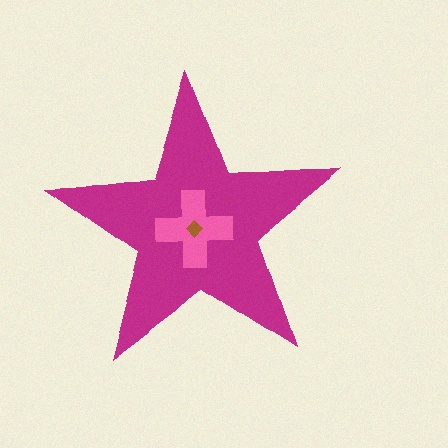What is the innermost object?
The brown diamond.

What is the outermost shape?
The magenta star.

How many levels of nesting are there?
3.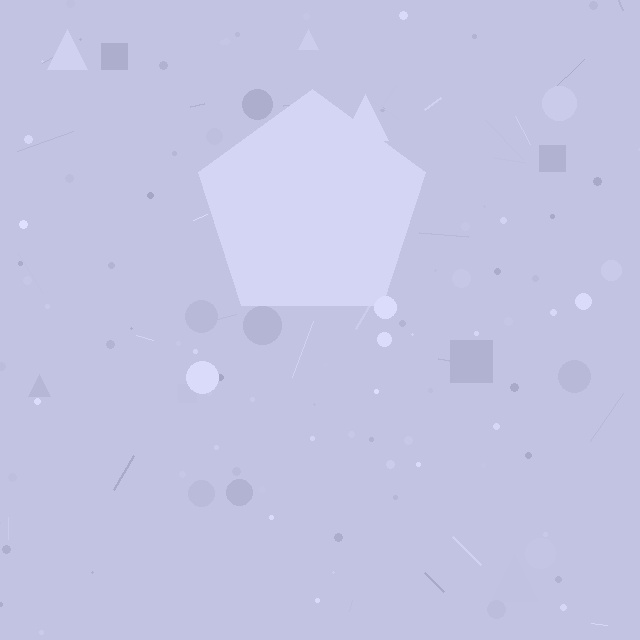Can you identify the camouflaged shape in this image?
The camouflaged shape is a pentagon.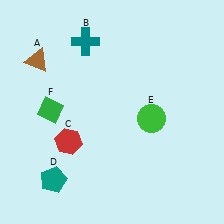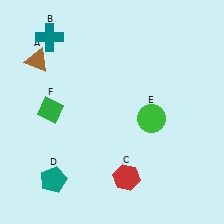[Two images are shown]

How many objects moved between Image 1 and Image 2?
2 objects moved between the two images.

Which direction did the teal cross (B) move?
The teal cross (B) moved left.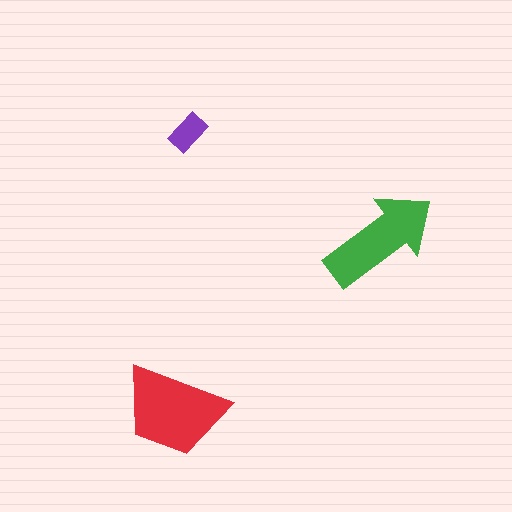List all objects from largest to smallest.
The red trapezoid, the green arrow, the purple rectangle.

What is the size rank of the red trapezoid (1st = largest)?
1st.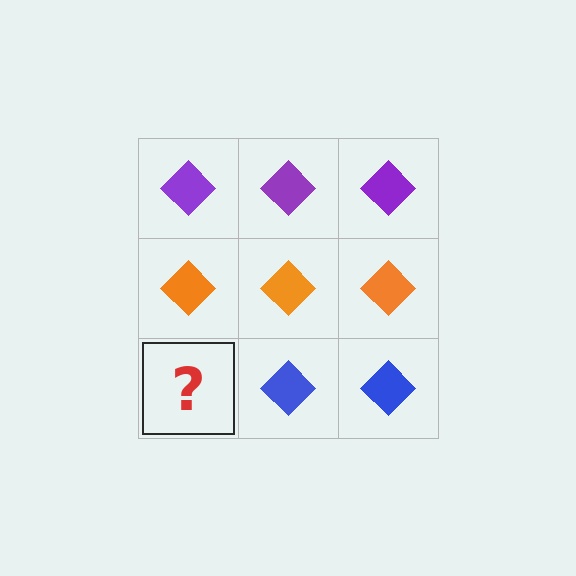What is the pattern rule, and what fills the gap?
The rule is that each row has a consistent color. The gap should be filled with a blue diamond.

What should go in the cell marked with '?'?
The missing cell should contain a blue diamond.